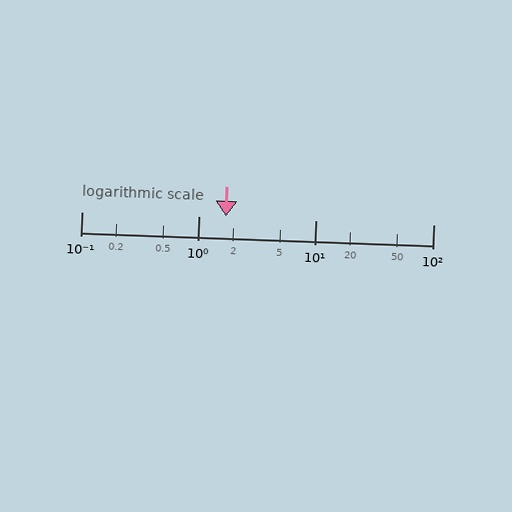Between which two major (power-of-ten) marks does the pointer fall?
The pointer is between 1 and 10.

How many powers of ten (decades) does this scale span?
The scale spans 3 decades, from 0.1 to 100.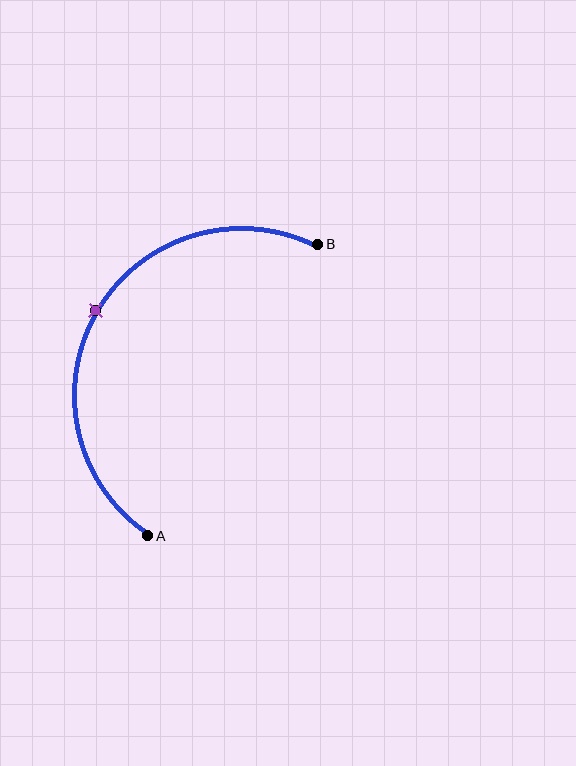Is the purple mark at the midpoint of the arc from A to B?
Yes. The purple mark lies on the arc at equal arc-length from both A and B — it is the arc midpoint.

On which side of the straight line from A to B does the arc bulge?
The arc bulges to the left of the straight line connecting A and B.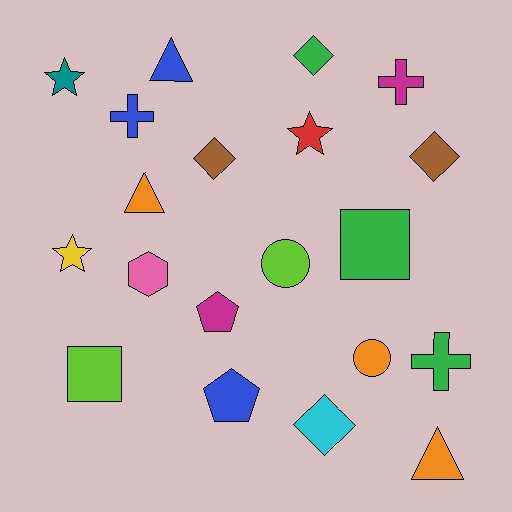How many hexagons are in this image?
There is 1 hexagon.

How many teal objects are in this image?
There is 1 teal object.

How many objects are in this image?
There are 20 objects.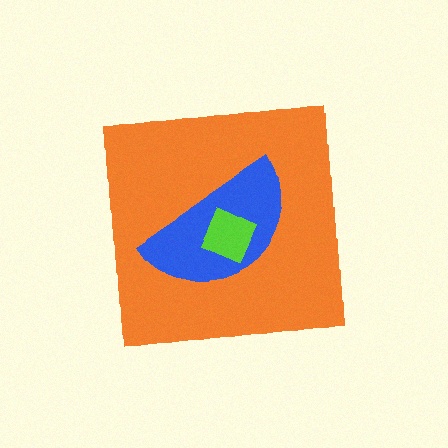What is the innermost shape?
The lime square.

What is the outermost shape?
The orange square.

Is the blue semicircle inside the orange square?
Yes.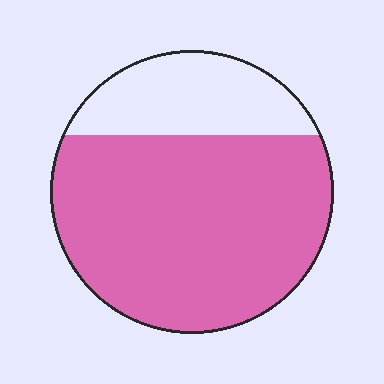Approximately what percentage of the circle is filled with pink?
Approximately 75%.